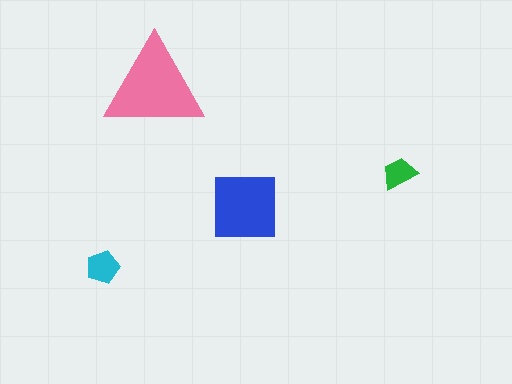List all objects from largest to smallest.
The pink triangle, the blue square, the cyan pentagon, the green trapezoid.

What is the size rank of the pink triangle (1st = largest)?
1st.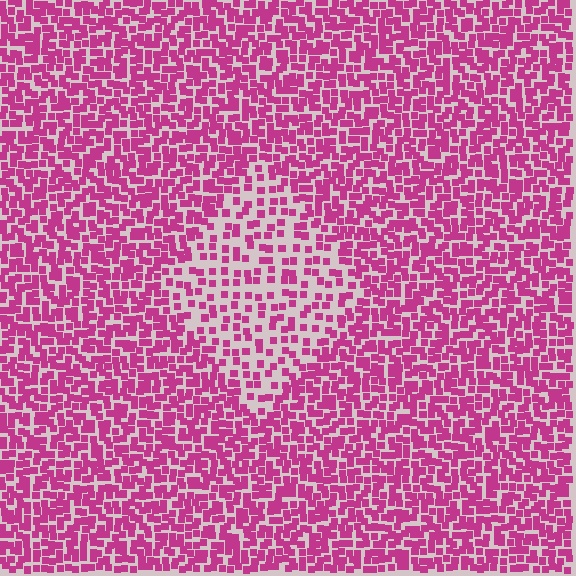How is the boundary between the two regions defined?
The boundary is defined by a change in element density (approximately 2.1x ratio). All elements are the same color, size, and shape.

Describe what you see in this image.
The image contains small magenta elements arranged at two different densities. A diamond-shaped region is visible where the elements are less densely packed than the surrounding area.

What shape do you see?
I see a diamond.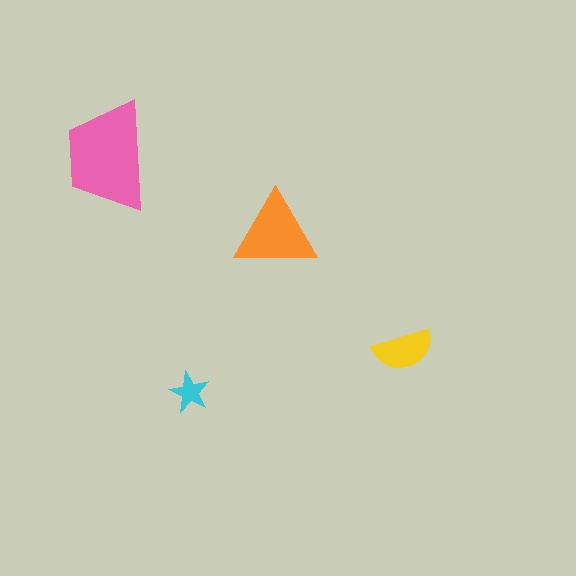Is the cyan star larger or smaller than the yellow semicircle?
Smaller.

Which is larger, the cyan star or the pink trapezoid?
The pink trapezoid.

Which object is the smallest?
The cyan star.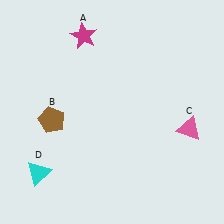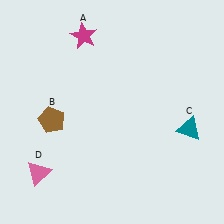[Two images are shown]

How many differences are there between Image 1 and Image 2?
There are 2 differences between the two images.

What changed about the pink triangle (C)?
In Image 1, C is pink. In Image 2, it changed to teal.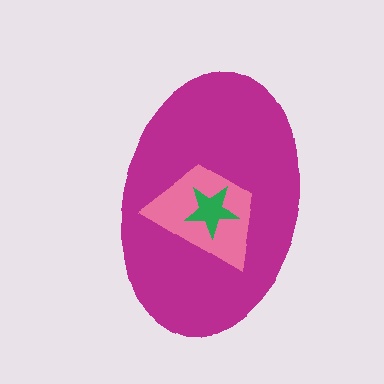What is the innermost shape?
The green star.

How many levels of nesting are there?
3.